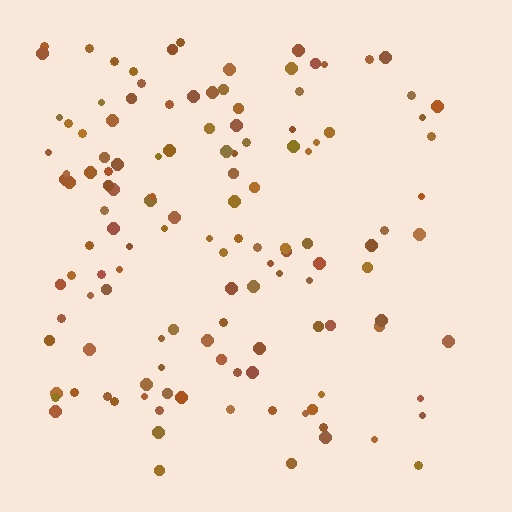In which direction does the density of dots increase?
From right to left, with the left side densest.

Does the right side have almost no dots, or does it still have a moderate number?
Still a moderate number, just noticeably fewer than the left.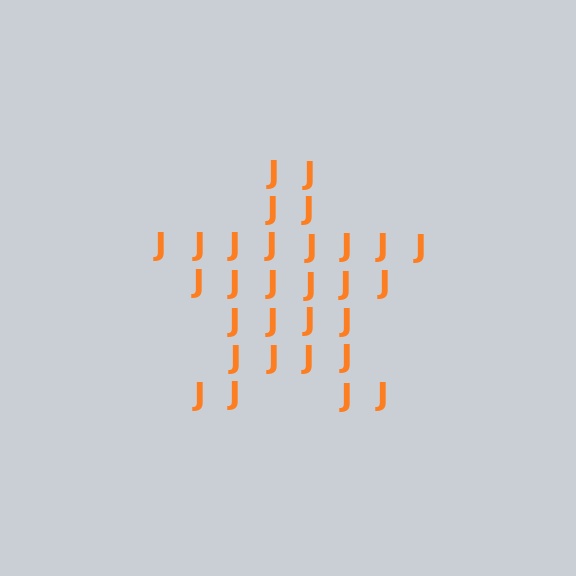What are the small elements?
The small elements are letter J's.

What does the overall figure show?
The overall figure shows a star.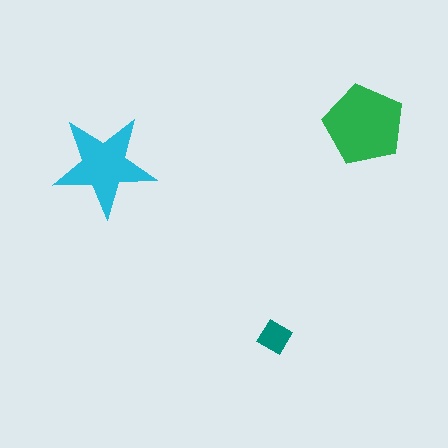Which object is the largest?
The green pentagon.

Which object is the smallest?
The teal diamond.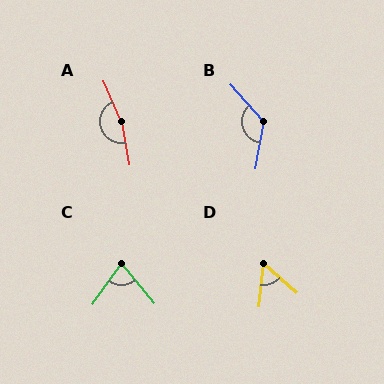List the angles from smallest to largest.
D (55°), C (74°), B (128°), A (167°).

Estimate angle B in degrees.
Approximately 128 degrees.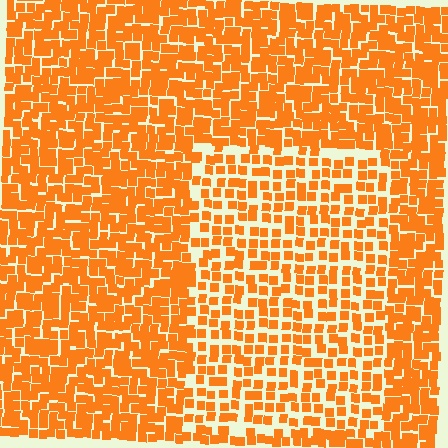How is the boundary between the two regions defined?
The boundary is defined by a change in element density (approximately 1.7x ratio). All elements are the same color, size, and shape.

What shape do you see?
I see a rectangle.